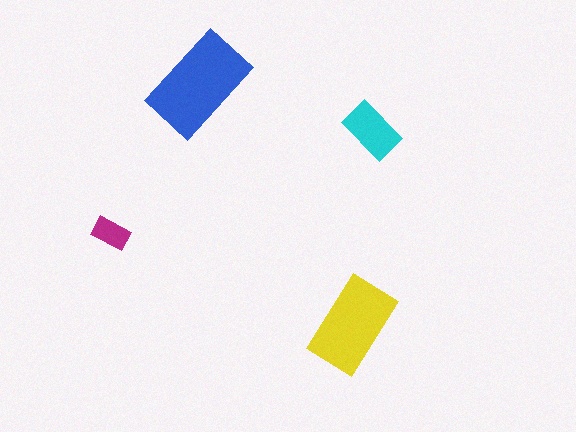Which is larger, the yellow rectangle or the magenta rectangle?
The yellow one.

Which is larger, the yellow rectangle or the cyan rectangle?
The yellow one.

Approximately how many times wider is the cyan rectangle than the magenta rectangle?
About 1.5 times wider.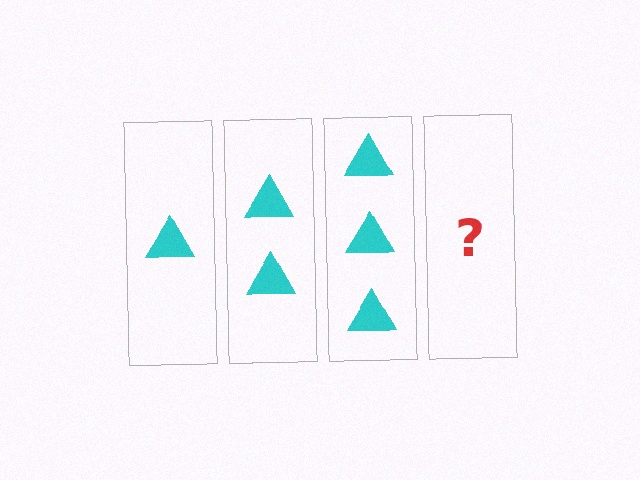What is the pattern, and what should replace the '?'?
The pattern is that each step adds one more triangle. The '?' should be 4 triangles.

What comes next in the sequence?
The next element should be 4 triangles.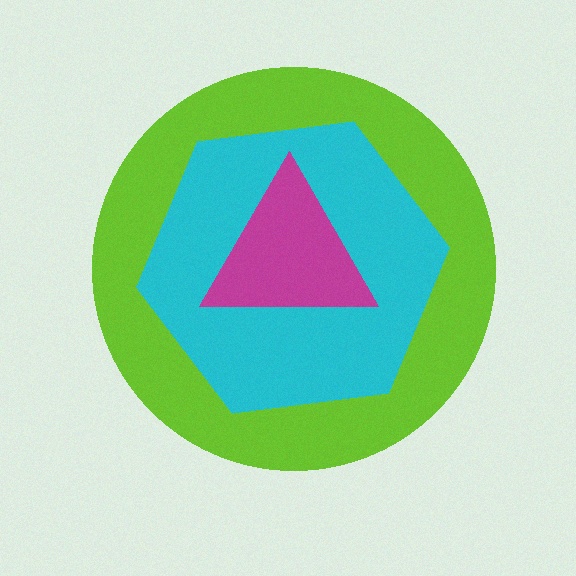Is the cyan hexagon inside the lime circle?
Yes.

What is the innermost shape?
The magenta triangle.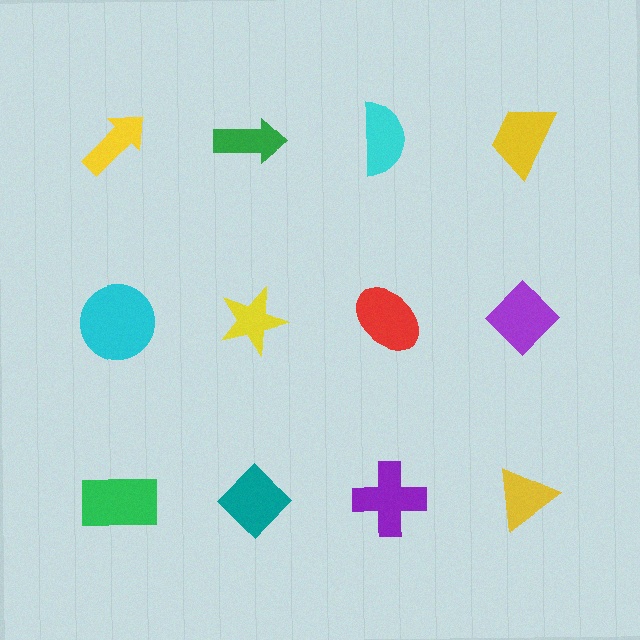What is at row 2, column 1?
A cyan circle.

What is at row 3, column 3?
A purple cross.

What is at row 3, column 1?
A green rectangle.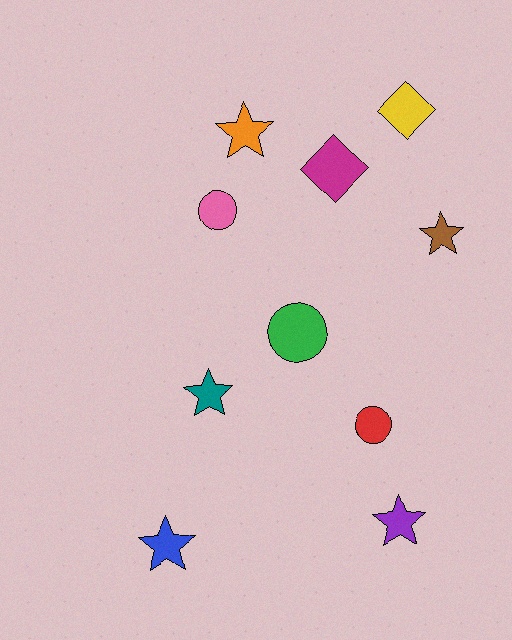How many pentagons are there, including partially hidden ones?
There are no pentagons.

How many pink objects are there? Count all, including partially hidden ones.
There is 1 pink object.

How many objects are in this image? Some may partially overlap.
There are 10 objects.